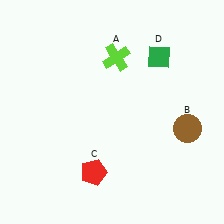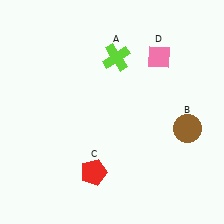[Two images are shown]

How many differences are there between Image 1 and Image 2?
There is 1 difference between the two images.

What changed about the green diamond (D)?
In Image 1, D is green. In Image 2, it changed to pink.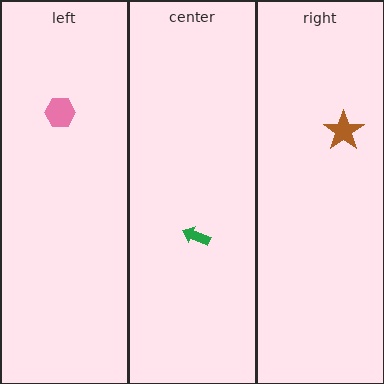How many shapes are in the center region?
1.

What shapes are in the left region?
The pink hexagon.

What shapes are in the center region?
The green arrow.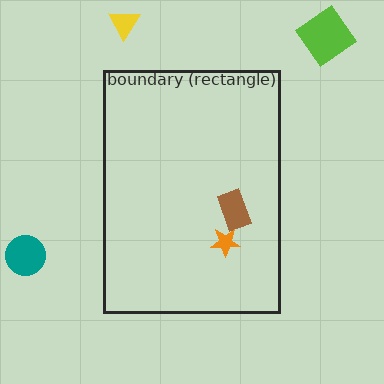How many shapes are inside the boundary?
2 inside, 3 outside.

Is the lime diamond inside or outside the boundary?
Outside.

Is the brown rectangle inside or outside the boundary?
Inside.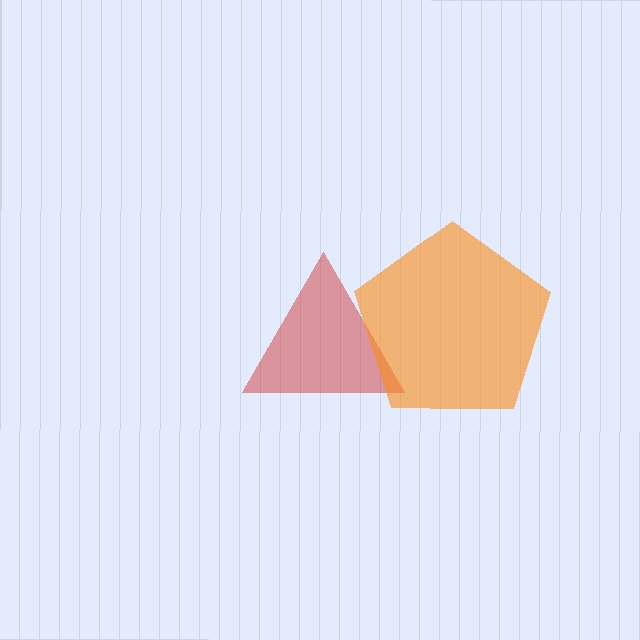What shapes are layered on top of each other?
The layered shapes are: a red triangle, an orange pentagon.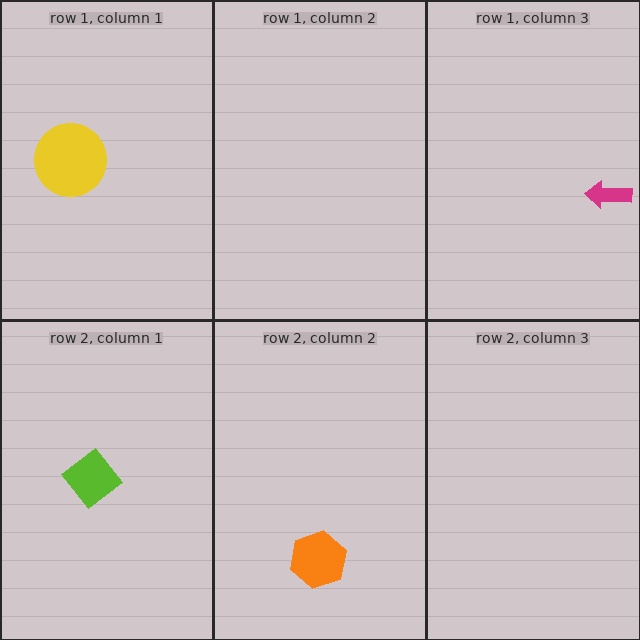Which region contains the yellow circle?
The row 1, column 1 region.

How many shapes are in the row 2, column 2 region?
1.